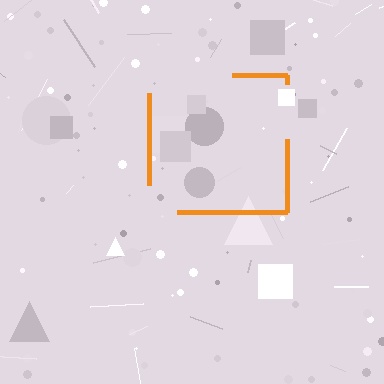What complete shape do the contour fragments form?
The contour fragments form a square.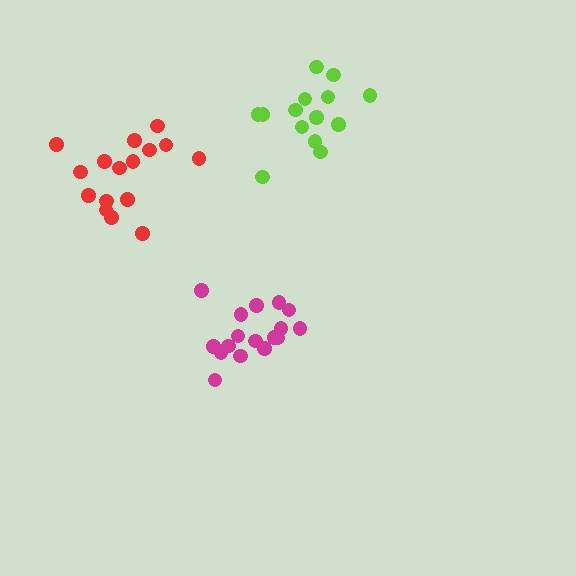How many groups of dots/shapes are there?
There are 3 groups.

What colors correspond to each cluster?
The clusters are colored: lime, red, magenta.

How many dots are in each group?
Group 1: 14 dots, Group 2: 16 dots, Group 3: 17 dots (47 total).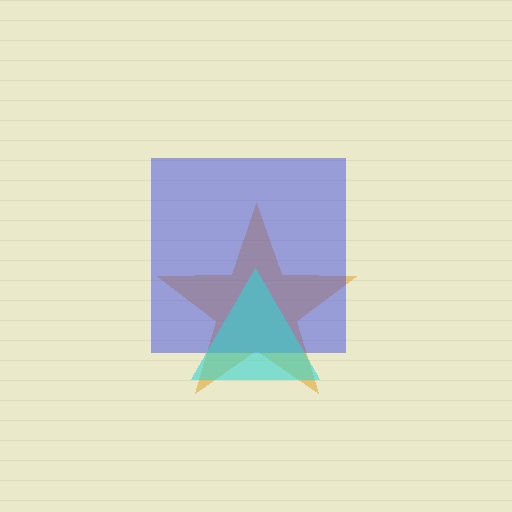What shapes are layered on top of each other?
The layered shapes are: an orange star, a blue square, a cyan triangle.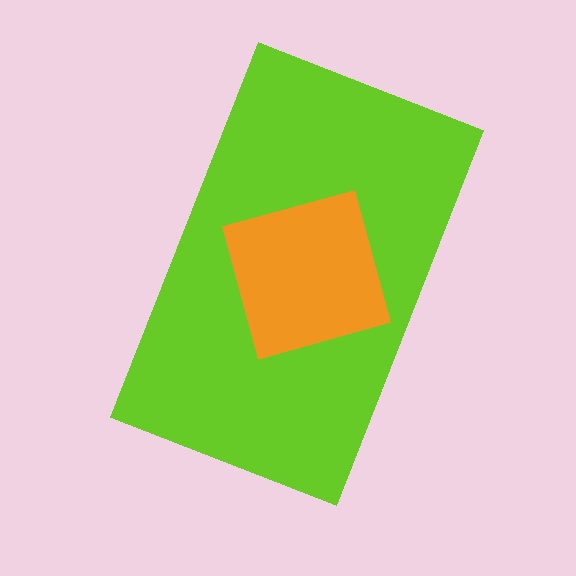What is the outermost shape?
The lime rectangle.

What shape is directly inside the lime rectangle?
The orange diamond.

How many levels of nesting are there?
2.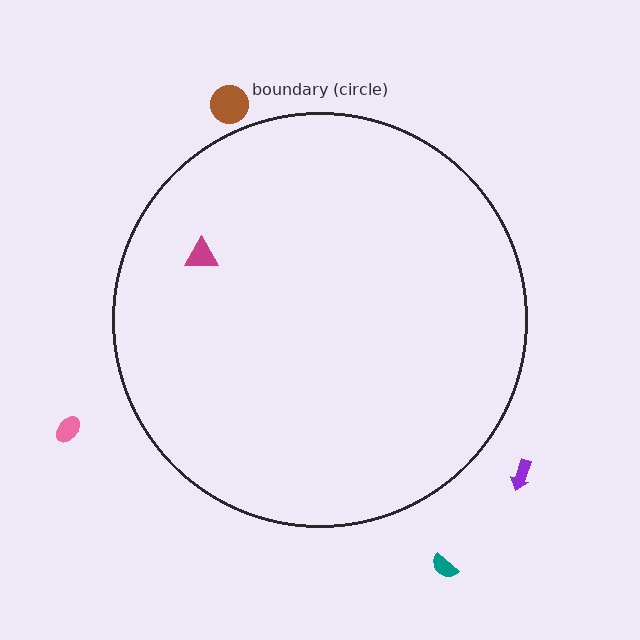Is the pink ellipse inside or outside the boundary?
Outside.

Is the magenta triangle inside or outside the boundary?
Inside.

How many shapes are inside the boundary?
1 inside, 4 outside.